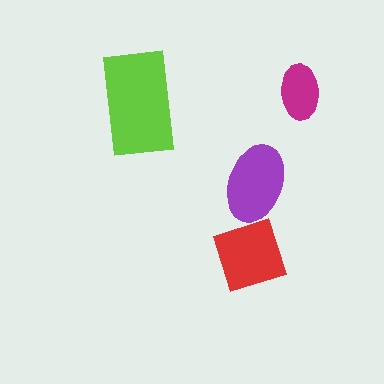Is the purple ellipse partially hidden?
Yes, it is partially covered by another shape.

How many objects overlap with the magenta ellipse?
0 objects overlap with the magenta ellipse.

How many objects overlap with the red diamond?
1 object overlaps with the red diamond.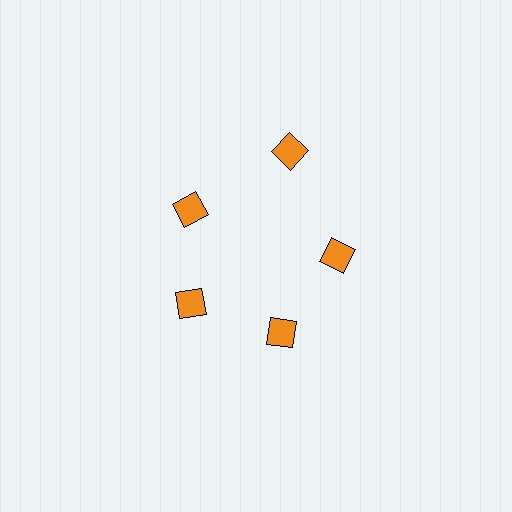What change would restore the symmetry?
The symmetry would be restored by moving it inward, back onto the ring so that all 5 diamonds sit at equal angles and equal distance from the center.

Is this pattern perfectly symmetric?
No. The 5 orange diamonds are arranged in a ring, but one element near the 1 o'clock position is pushed outward from the center, breaking the 5-fold rotational symmetry.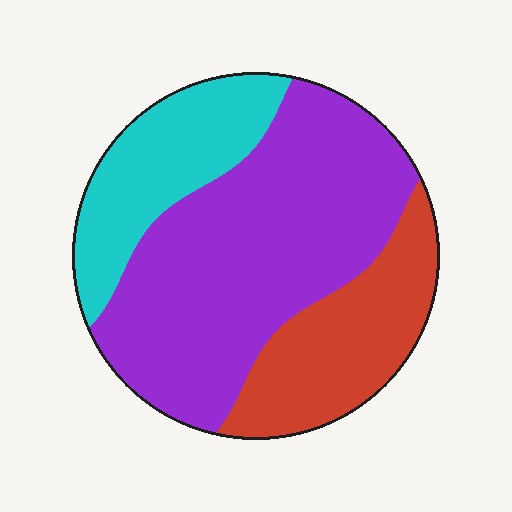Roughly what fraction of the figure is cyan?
Cyan takes up about one fifth (1/5) of the figure.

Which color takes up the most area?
Purple, at roughly 55%.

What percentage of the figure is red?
Red takes up between a sixth and a third of the figure.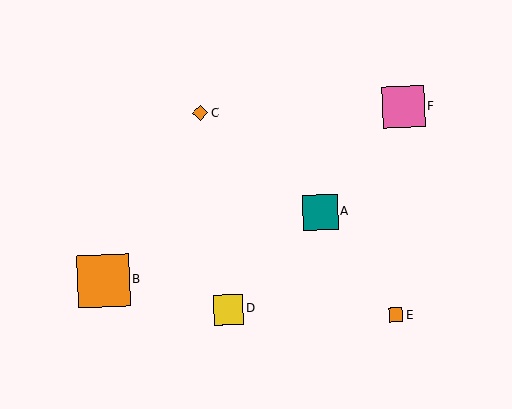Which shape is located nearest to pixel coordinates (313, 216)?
The teal square (labeled A) at (320, 212) is nearest to that location.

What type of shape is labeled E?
Shape E is an orange square.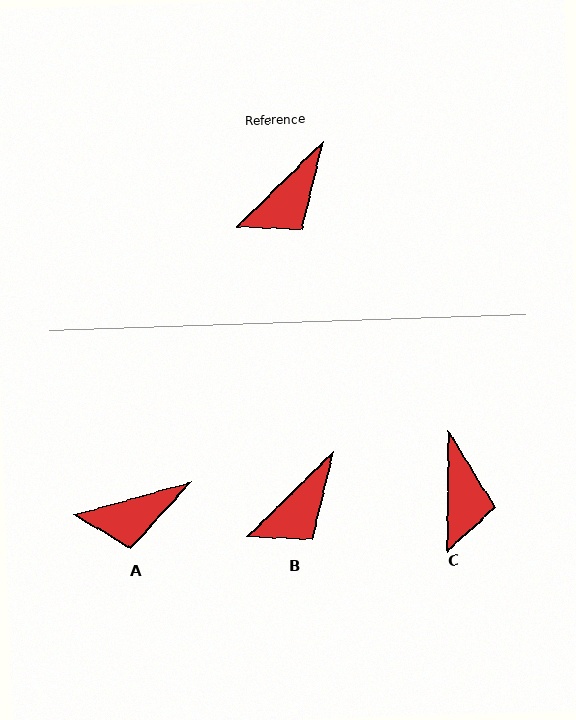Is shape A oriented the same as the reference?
No, it is off by about 29 degrees.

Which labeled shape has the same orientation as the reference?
B.